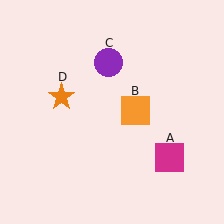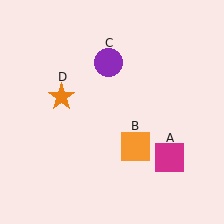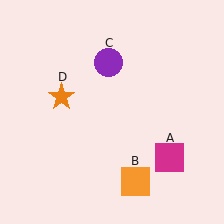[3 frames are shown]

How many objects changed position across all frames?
1 object changed position: orange square (object B).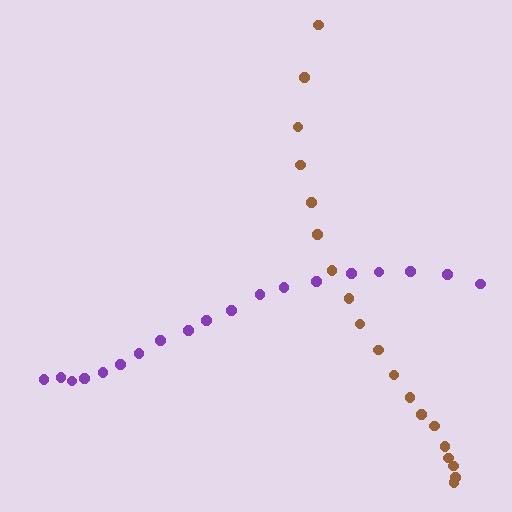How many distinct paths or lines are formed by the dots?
There are 2 distinct paths.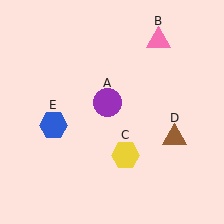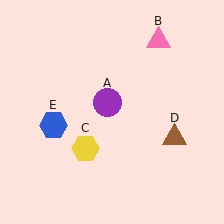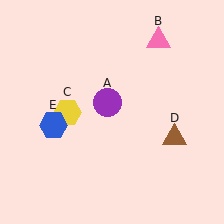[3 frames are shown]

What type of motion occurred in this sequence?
The yellow hexagon (object C) rotated clockwise around the center of the scene.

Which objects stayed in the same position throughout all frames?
Purple circle (object A) and pink triangle (object B) and brown triangle (object D) and blue hexagon (object E) remained stationary.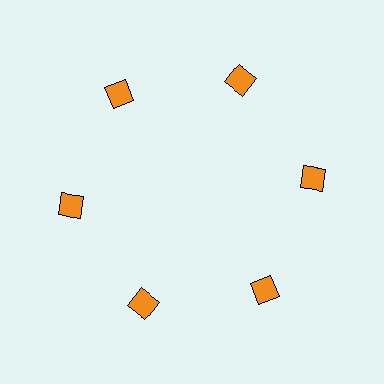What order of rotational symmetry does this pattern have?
This pattern has 6-fold rotational symmetry.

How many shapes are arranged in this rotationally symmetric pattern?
There are 6 shapes, arranged in 6 groups of 1.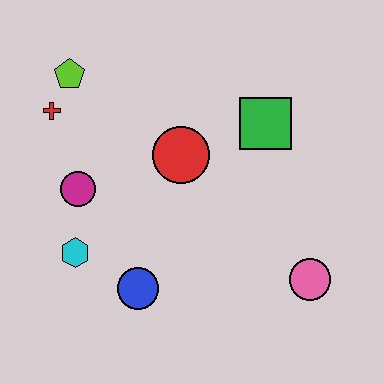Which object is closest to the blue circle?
The cyan hexagon is closest to the blue circle.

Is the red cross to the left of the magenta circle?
Yes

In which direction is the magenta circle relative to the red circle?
The magenta circle is to the left of the red circle.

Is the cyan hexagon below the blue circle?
No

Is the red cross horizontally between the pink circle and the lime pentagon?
No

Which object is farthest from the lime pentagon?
The pink circle is farthest from the lime pentagon.